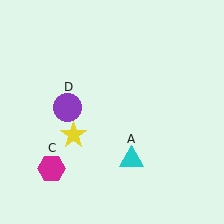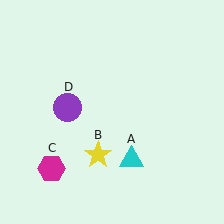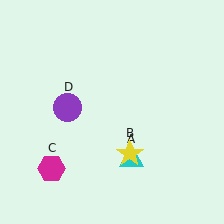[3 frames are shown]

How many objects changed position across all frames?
1 object changed position: yellow star (object B).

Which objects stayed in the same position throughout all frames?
Cyan triangle (object A) and magenta hexagon (object C) and purple circle (object D) remained stationary.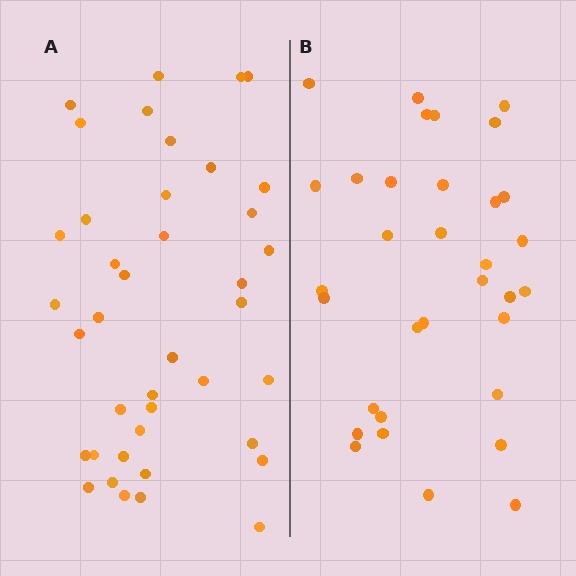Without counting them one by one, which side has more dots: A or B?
Region A (the left region) has more dots.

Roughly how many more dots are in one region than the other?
Region A has roughly 8 or so more dots than region B.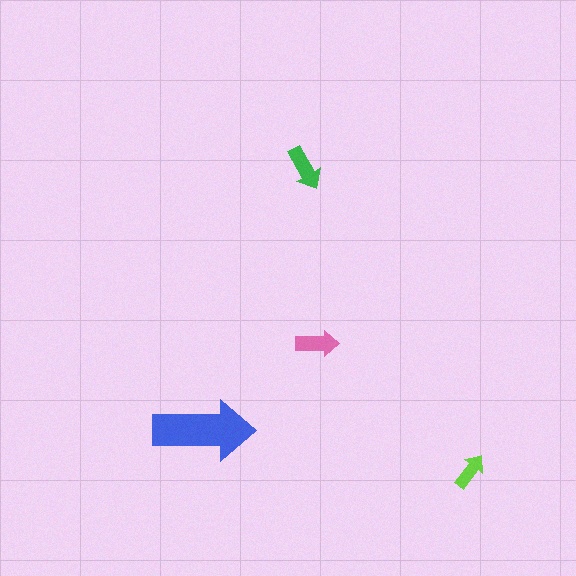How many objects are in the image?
There are 4 objects in the image.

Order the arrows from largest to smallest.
the blue one, the green one, the pink one, the lime one.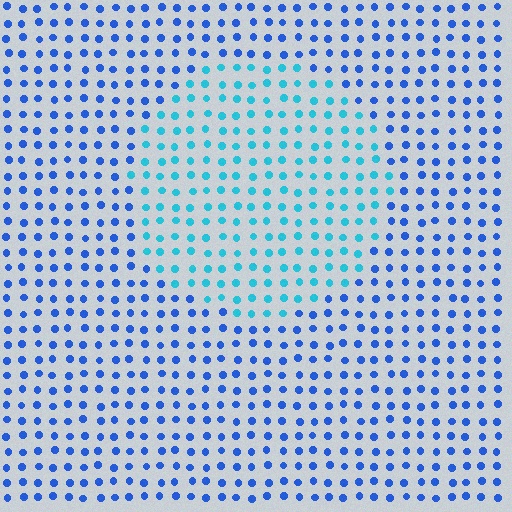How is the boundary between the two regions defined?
The boundary is defined purely by a slight shift in hue (about 35 degrees). Spacing, size, and orientation are identical on both sides.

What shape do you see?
I see a circle.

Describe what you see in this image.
The image is filled with small blue elements in a uniform arrangement. A circle-shaped region is visible where the elements are tinted to a slightly different hue, forming a subtle color boundary.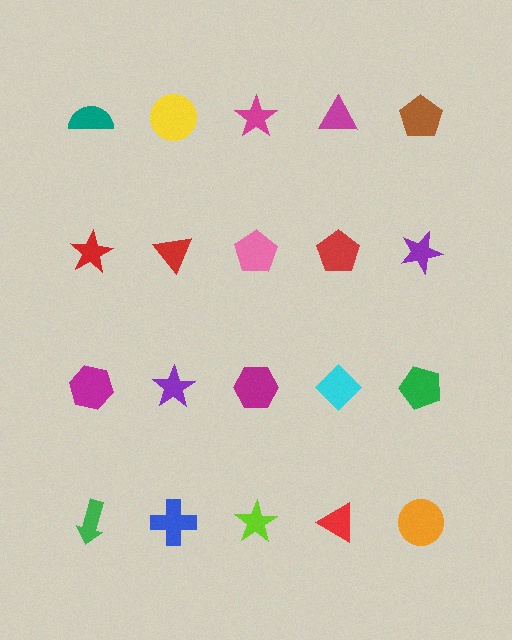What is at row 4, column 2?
A blue cross.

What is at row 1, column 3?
A magenta star.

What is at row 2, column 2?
A red triangle.